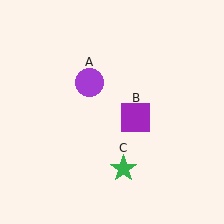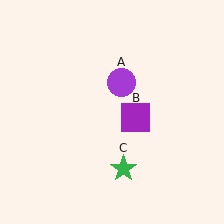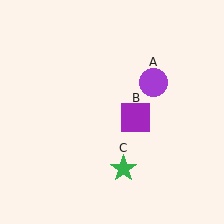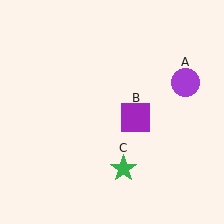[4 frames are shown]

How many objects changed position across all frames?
1 object changed position: purple circle (object A).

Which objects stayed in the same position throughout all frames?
Purple square (object B) and green star (object C) remained stationary.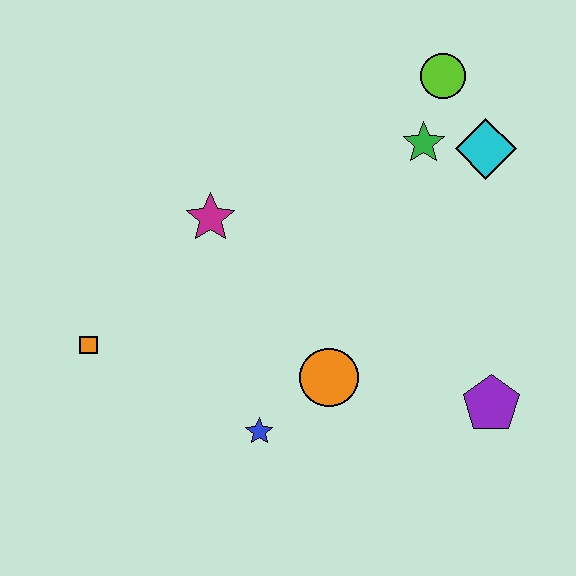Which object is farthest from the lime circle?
The orange square is farthest from the lime circle.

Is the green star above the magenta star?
Yes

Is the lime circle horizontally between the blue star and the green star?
No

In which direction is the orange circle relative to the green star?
The orange circle is below the green star.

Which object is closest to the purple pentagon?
The orange circle is closest to the purple pentagon.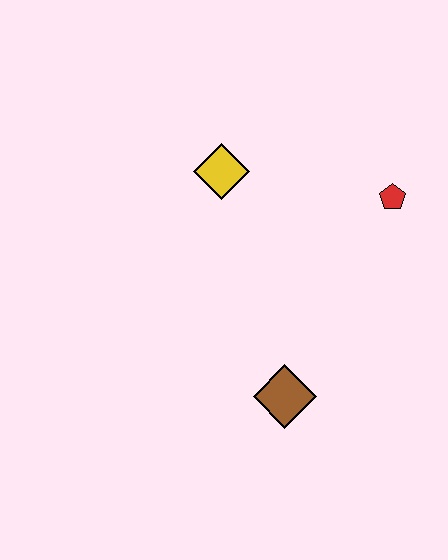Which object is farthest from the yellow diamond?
The brown diamond is farthest from the yellow diamond.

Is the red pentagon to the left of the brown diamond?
No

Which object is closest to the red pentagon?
The yellow diamond is closest to the red pentagon.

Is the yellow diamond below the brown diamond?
No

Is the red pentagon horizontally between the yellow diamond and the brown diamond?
No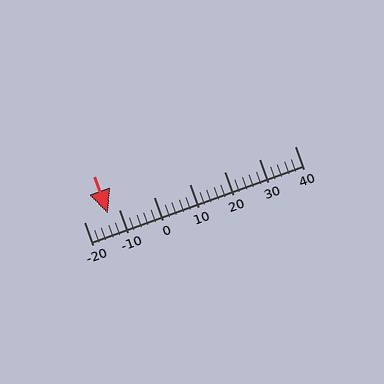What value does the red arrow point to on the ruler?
The red arrow points to approximately -13.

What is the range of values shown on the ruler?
The ruler shows values from -20 to 40.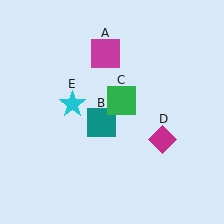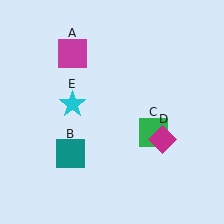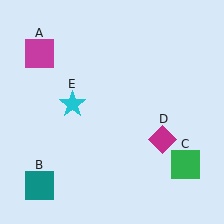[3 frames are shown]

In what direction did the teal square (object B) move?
The teal square (object B) moved down and to the left.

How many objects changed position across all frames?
3 objects changed position: magenta square (object A), teal square (object B), green square (object C).